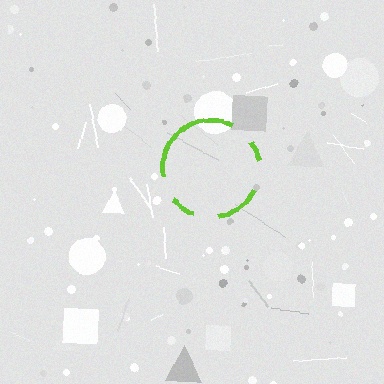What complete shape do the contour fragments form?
The contour fragments form a circle.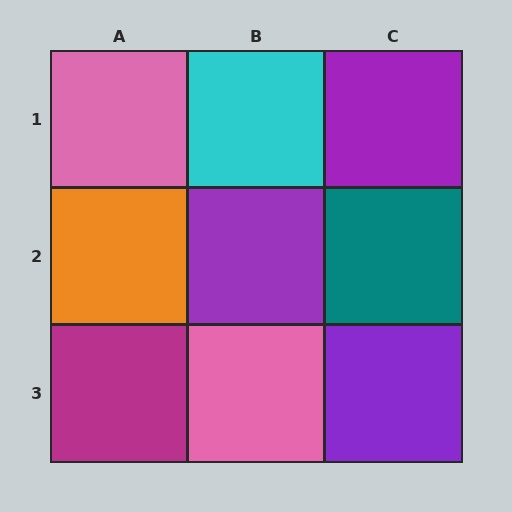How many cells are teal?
1 cell is teal.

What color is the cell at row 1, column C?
Purple.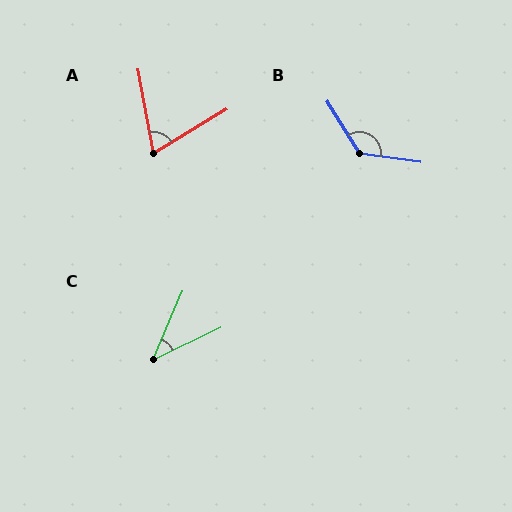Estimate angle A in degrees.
Approximately 69 degrees.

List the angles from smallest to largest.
C (41°), A (69°), B (130°).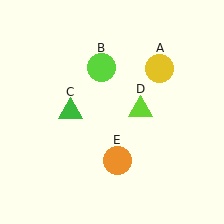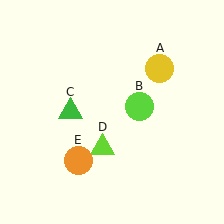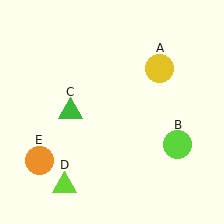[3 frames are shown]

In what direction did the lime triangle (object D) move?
The lime triangle (object D) moved down and to the left.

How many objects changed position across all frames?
3 objects changed position: lime circle (object B), lime triangle (object D), orange circle (object E).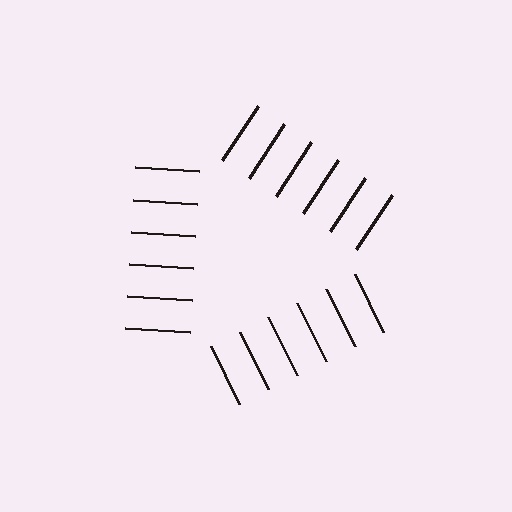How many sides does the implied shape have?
3 sides — the line-ends trace a triangle.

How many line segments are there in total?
18 — 6 along each of the 3 edges.